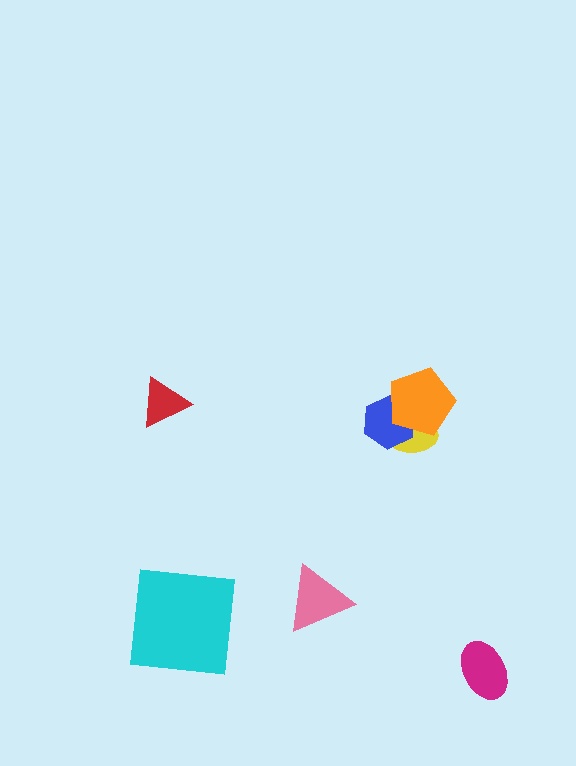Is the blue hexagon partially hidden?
Yes, it is partially covered by another shape.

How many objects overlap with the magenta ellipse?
0 objects overlap with the magenta ellipse.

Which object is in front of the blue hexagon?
The orange pentagon is in front of the blue hexagon.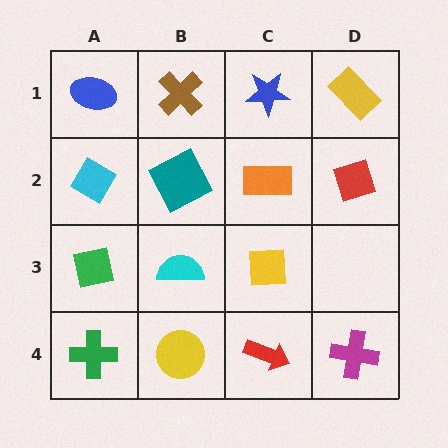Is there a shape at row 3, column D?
No, that cell is empty.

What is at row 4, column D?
A magenta cross.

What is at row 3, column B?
A cyan semicircle.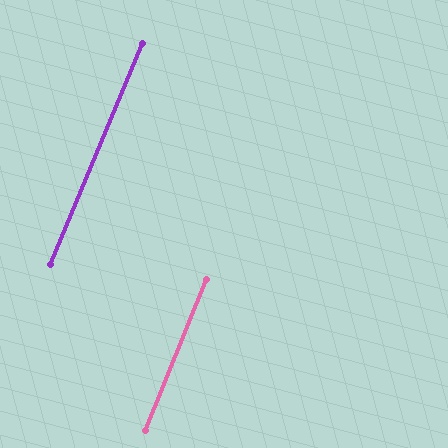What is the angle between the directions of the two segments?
Approximately 1 degree.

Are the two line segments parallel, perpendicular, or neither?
Parallel — their directions differ by only 0.5°.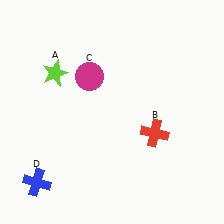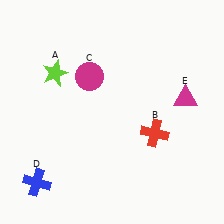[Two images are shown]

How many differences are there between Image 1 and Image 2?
There is 1 difference between the two images.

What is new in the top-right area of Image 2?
A magenta triangle (E) was added in the top-right area of Image 2.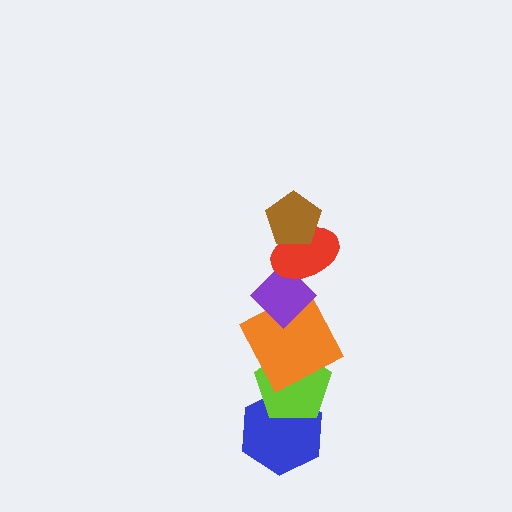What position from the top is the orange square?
The orange square is 4th from the top.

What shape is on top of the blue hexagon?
The lime pentagon is on top of the blue hexagon.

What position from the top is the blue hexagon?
The blue hexagon is 6th from the top.